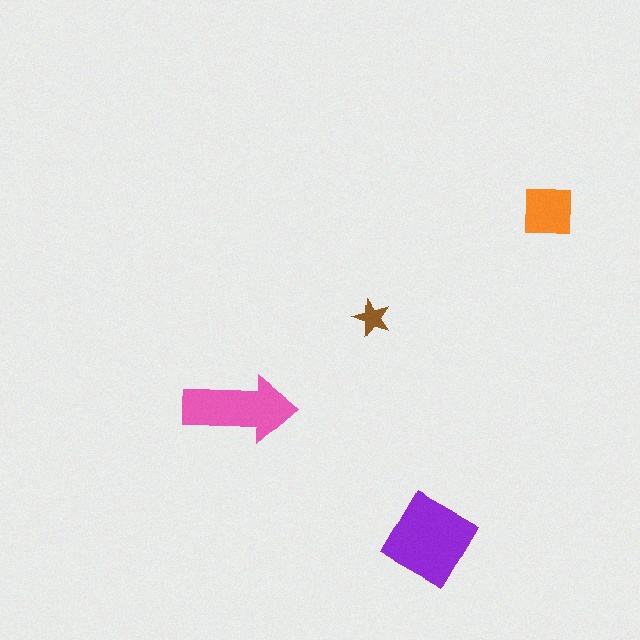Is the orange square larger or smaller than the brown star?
Larger.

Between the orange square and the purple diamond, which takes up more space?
The purple diamond.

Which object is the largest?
The purple diamond.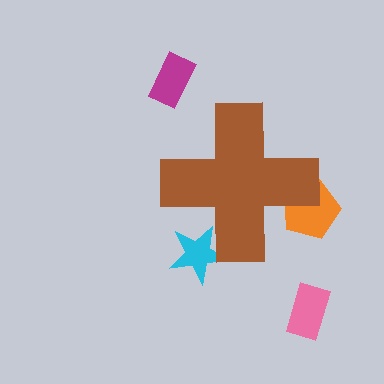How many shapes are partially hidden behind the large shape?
2 shapes are partially hidden.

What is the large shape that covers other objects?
A brown cross.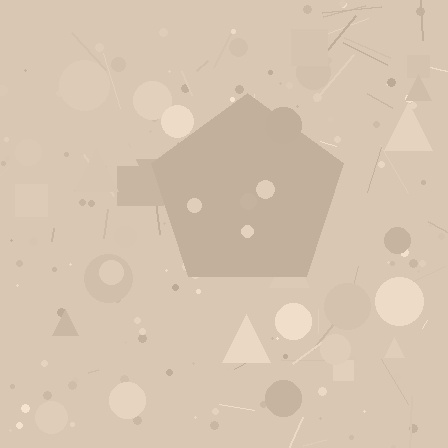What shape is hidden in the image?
A pentagon is hidden in the image.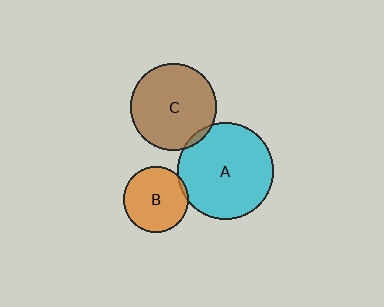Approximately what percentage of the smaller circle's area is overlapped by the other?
Approximately 5%.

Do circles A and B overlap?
Yes.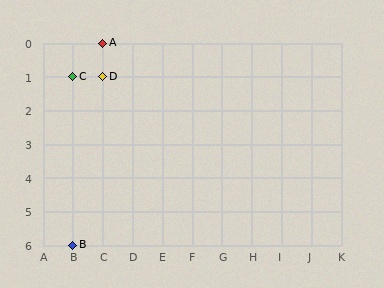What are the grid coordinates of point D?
Point D is at grid coordinates (C, 1).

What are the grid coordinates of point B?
Point B is at grid coordinates (B, 6).